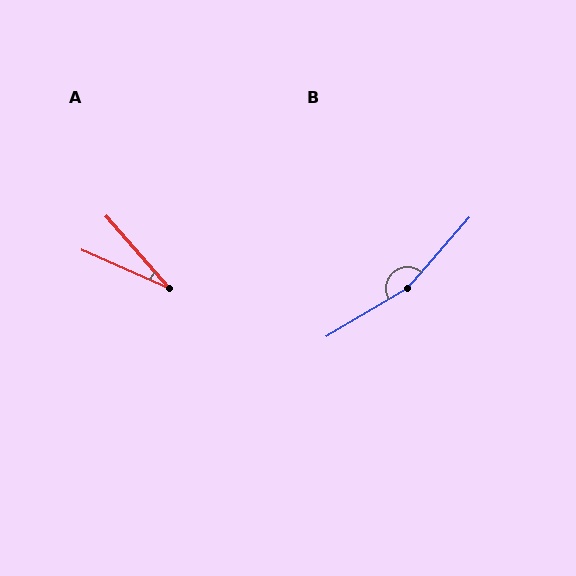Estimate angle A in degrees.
Approximately 25 degrees.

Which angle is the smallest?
A, at approximately 25 degrees.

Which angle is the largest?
B, at approximately 162 degrees.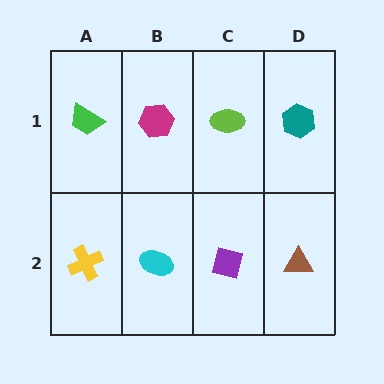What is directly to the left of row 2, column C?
A cyan ellipse.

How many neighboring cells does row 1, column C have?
3.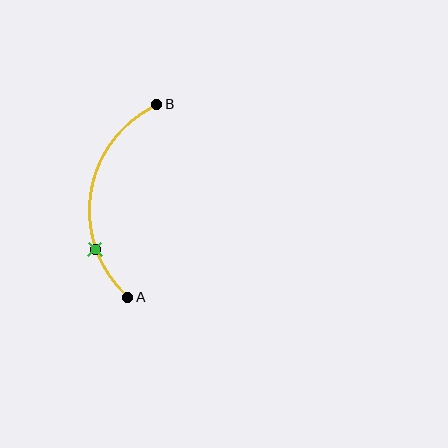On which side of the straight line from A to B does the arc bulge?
The arc bulges to the left of the straight line connecting A and B.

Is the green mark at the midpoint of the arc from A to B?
No. The green mark lies on the arc but is closer to endpoint A. The arc midpoint would be at the point on the curve equidistant along the arc from both A and B.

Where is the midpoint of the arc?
The arc midpoint is the point on the curve farthest from the straight line joining A and B. It sits to the left of that line.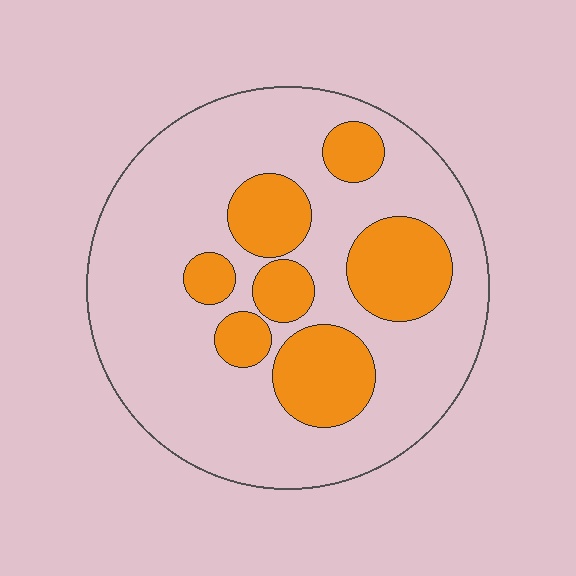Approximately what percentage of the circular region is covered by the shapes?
Approximately 25%.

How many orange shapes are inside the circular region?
7.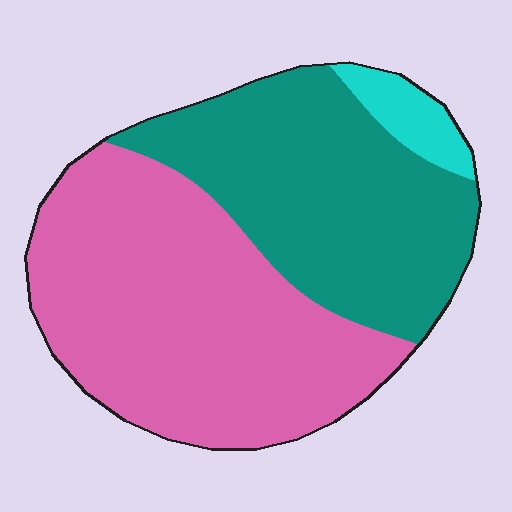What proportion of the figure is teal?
Teal takes up about two fifths (2/5) of the figure.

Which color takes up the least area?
Cyan, at roughly 5%.